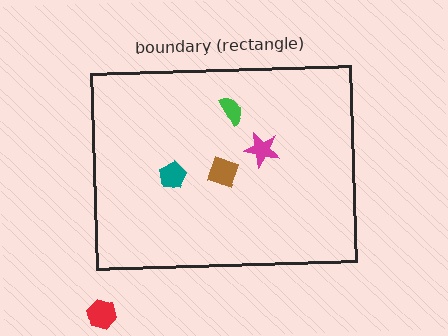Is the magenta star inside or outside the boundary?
Inside.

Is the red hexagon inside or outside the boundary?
Outside.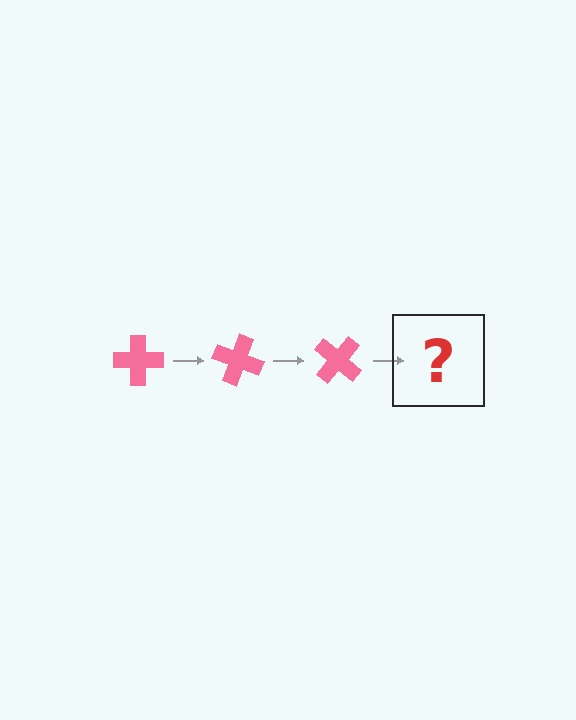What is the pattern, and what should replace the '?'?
The pattern is that the cross rotates 20 degrees each step. The '?' should be a pink cross rotated 60 degrees.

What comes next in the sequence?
The next element should be a pink cross rotated 60 degrees.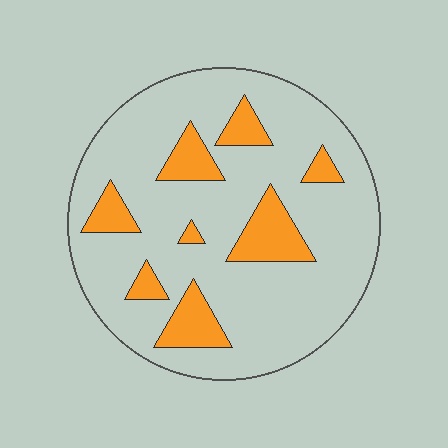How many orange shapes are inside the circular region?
8.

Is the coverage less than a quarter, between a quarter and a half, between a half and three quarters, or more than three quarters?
Less than a quarter.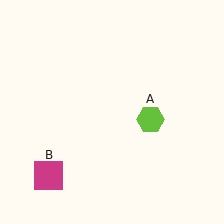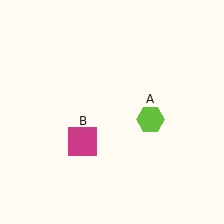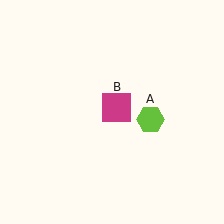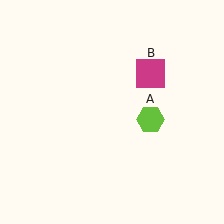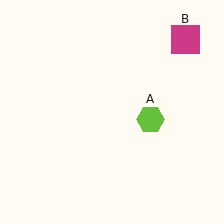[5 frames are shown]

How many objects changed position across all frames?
1 object changed position: magenta square (object B).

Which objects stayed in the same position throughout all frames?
Lime hexagon (object A) remained stationary.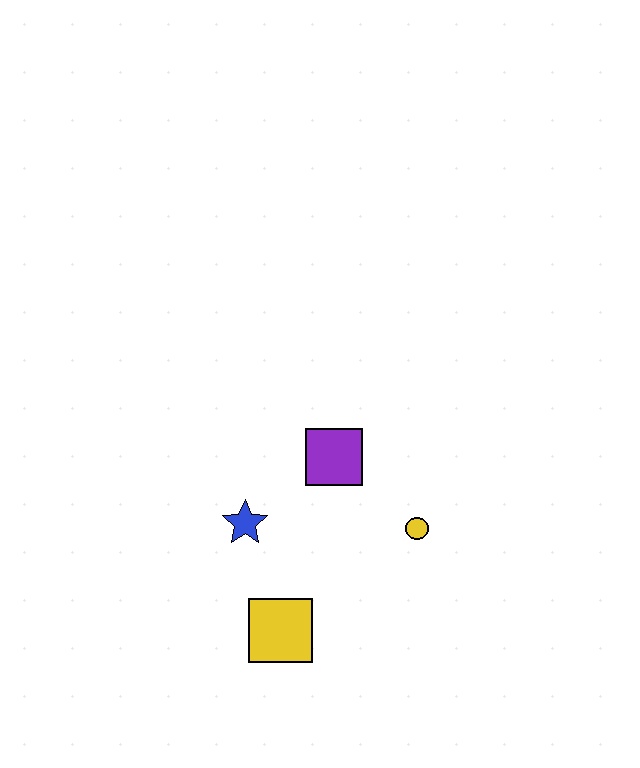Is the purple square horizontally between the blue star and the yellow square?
No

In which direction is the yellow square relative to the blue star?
The yellow square is below the blue star.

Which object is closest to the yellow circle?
The purple square is closest to the yellow circle.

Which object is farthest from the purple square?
The yellow square is farthest from the purple square.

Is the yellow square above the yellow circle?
No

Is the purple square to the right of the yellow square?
Yes